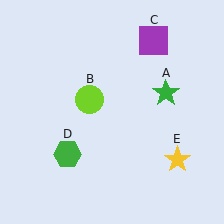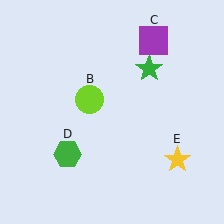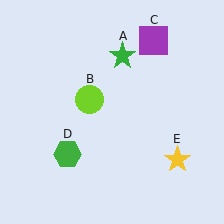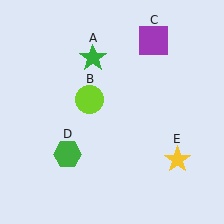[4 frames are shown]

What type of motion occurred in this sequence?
The green star (object A) rotated counterclockwise around the center of the scene.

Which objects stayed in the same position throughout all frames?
Lime circle (object B) and purple square (object C) and green hexagon (object D) and yellow star (object E) remained stationary.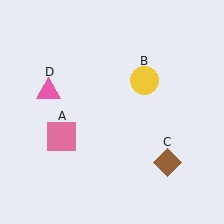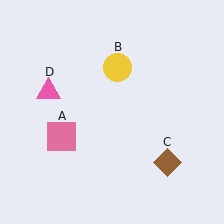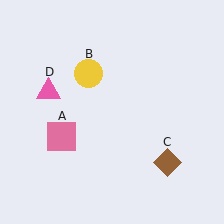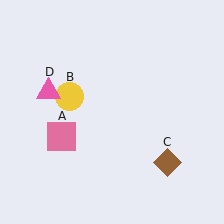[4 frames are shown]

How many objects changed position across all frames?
1 object changed position: yellow circle (object B).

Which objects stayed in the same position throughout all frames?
Pink square (object A) and brown diamond (object C) and pink triangle (object D) remained stationary.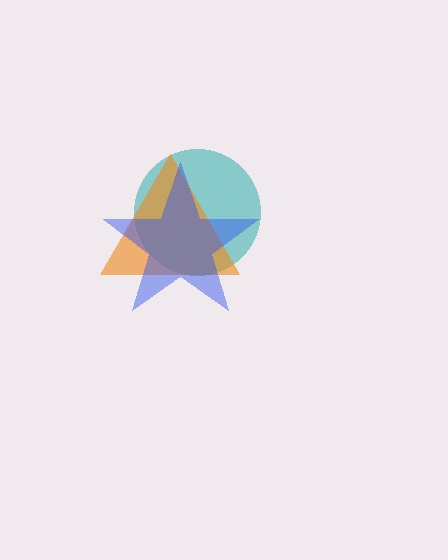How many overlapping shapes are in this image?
There are 3 overlapping shapes in the image.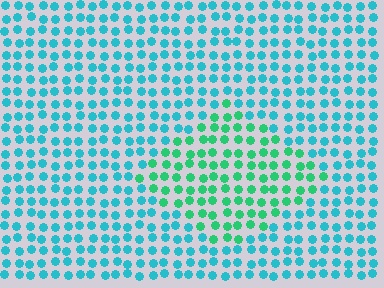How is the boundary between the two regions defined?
The boundary is defined purely by a slight shift in hue (about 38 degrees). Spacing, size, and orientation are identical on both sides.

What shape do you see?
I see a diamond.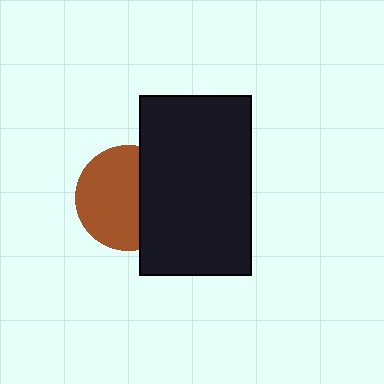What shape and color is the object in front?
The object in front is a black rectangle.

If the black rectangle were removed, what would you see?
You would see the complete brown circle.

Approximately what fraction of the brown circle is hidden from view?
Roughly 37% of the brown circle is hidden behind the black rectangle.